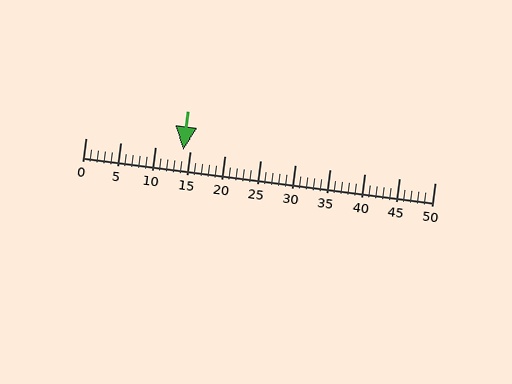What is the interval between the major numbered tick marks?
The major tick marks are spaced 5 units apart.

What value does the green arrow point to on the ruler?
The green arrow points to approximately 14.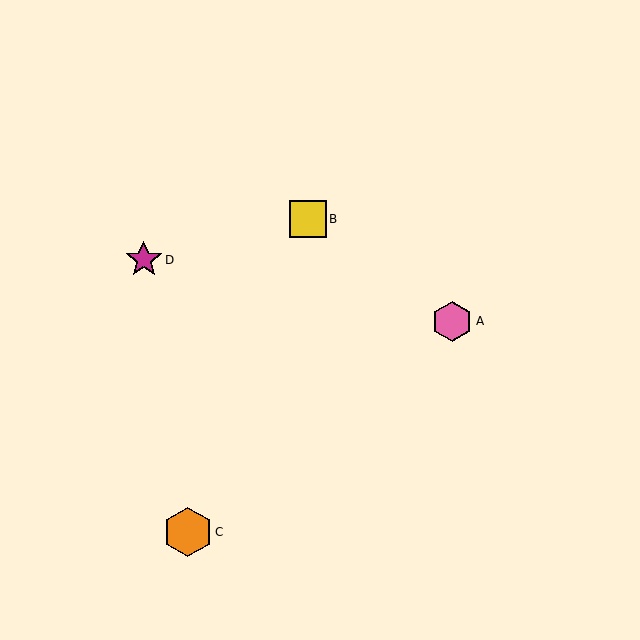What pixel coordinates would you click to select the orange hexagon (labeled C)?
Click at (188, 532) to select the orange hexagon C.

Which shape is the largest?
The orange hexagon (labeled C) is the largest.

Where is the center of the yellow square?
The center of the yellow square is at (308, 219).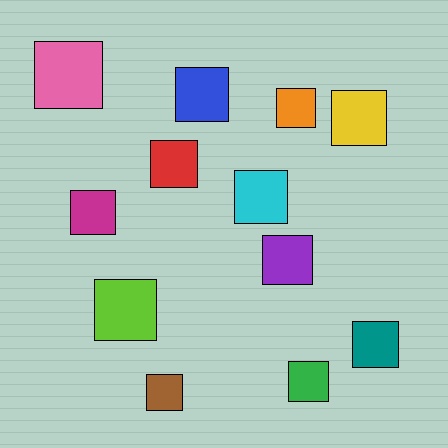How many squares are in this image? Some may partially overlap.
There are 12 squares.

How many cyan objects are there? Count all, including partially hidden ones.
There is 1 cyan object.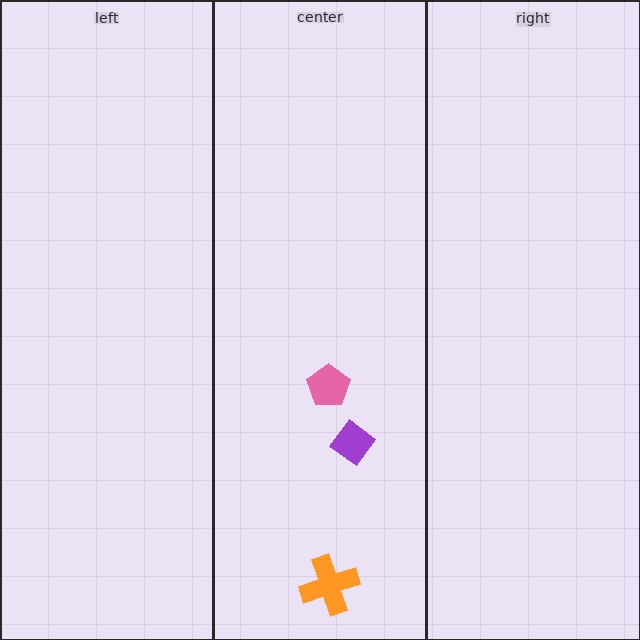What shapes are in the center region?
The purple diamond, the pink pentagon, the orange cross.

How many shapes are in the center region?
3.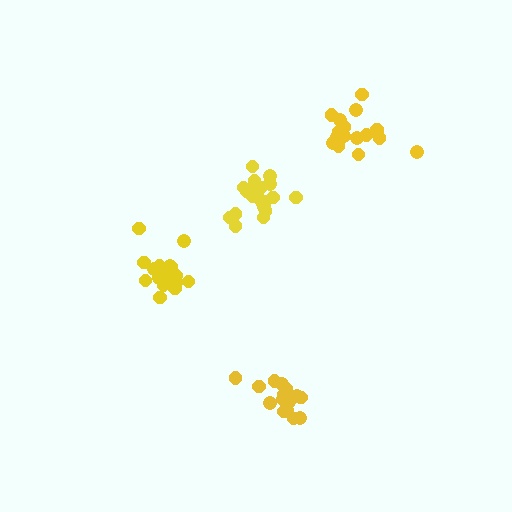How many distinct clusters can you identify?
There are 4 distinct clusters.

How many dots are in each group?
Group 1: 21 dots, Group 2: 18 dots, Group 3: 16 dots, Group 4: 18 dots (73 total).